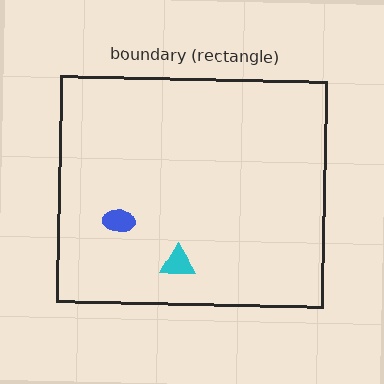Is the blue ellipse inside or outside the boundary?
Inside.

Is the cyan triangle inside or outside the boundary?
Inside.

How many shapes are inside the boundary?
2 inside, 0 outside.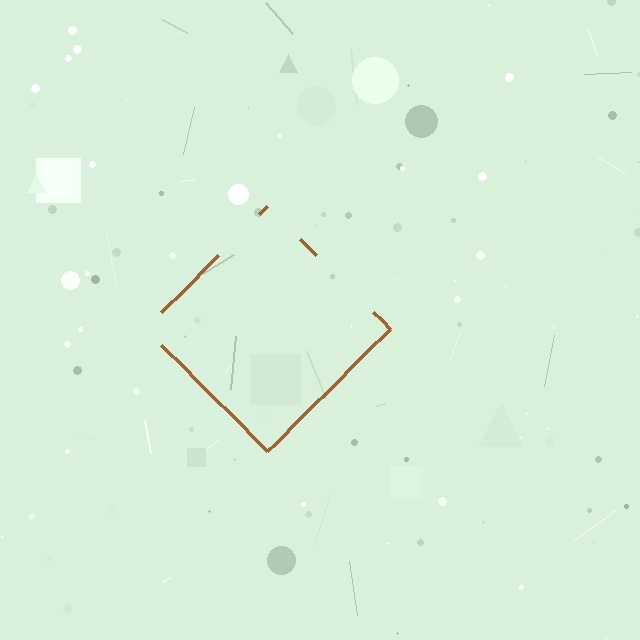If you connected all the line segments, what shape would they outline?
They would outline a diamond.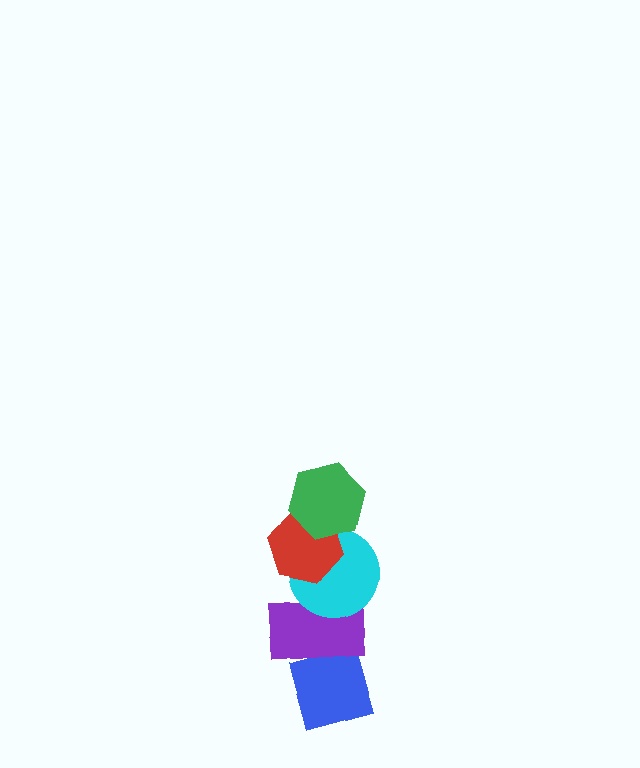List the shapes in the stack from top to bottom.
From top to bottom: the green hexagon, the red hexagon, the cyan circle, the purple rectangle, the blue diamond.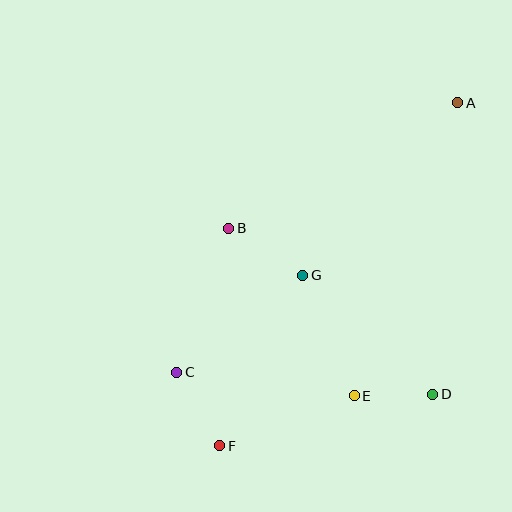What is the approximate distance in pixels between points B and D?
The distance between B and D is approximately 263 pixels.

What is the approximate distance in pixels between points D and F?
The distance between D and F is approximately 219 pixels.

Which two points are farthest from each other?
Points A and F are farthest from each other.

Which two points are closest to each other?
Points D and E are closest to each other.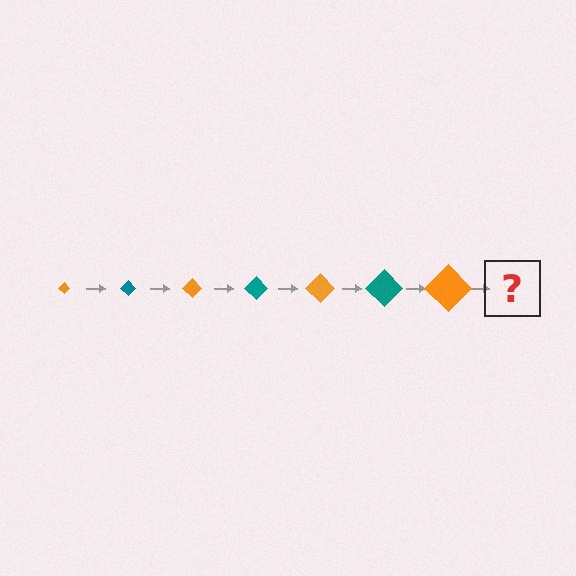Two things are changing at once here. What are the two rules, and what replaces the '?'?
The two rules are that the diamond grows larger each step and the color cycles through orange and teal. The '?' should be a teal diamond, larger than the previous one.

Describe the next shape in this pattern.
It should be a teal diamond, larger than the previous one.